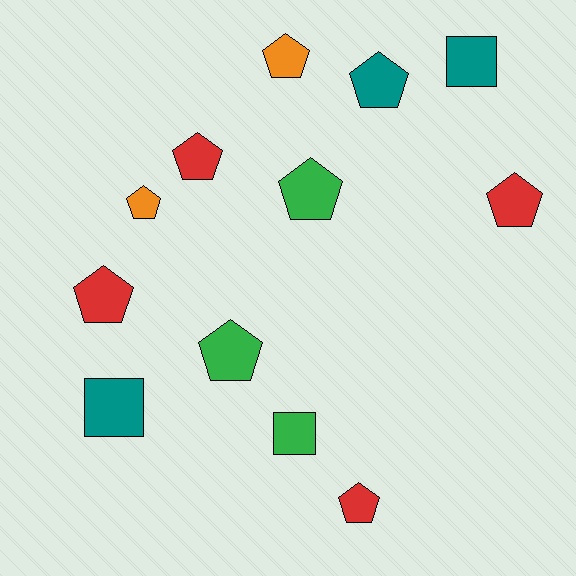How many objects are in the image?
There are 12 objects.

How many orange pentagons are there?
There are 2 orange pentagons.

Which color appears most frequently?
Red, with 4 objects.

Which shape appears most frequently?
Pentagon, with 9 objects.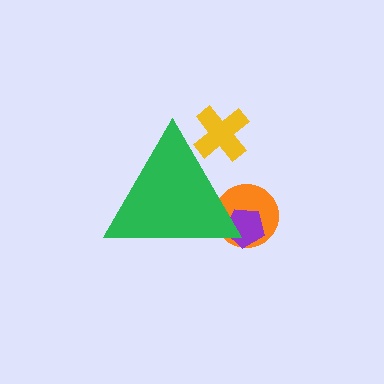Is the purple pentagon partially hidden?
Yes, the purple pentagon is partially hidden behind the green triangle.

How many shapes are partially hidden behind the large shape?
3 shapes are partially hidden.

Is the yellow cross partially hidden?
Yes, the yellow cross is partially hidden behind the green triangle.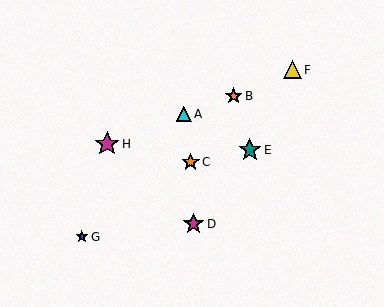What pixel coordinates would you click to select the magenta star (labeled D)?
Click at (193, 224) to select the magenta star D.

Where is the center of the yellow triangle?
The center of the yellow triangle is at (292, 70).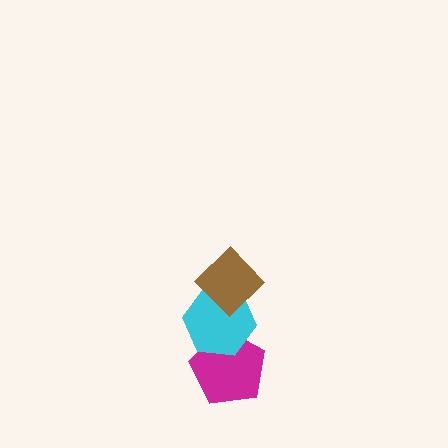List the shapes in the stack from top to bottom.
From top to bottom: the brown diamond, the cyan hexagon, the magenta pentagon.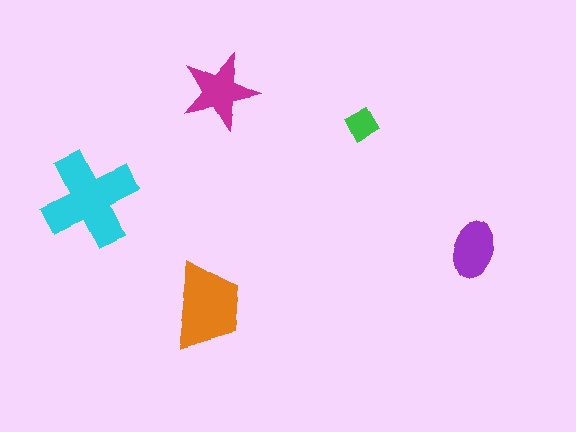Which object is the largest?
The cyan cross.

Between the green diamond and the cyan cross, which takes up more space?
The cyan cross.